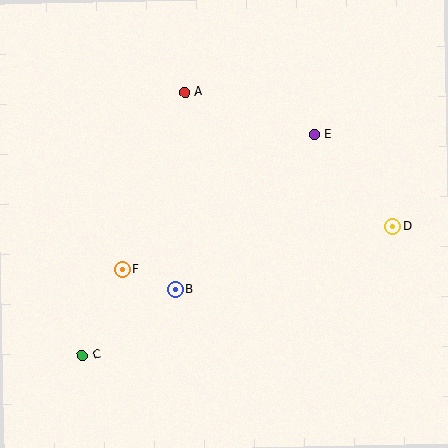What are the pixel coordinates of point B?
Point B is at (175, 289).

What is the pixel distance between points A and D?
The distance between A and D is 248 pixels.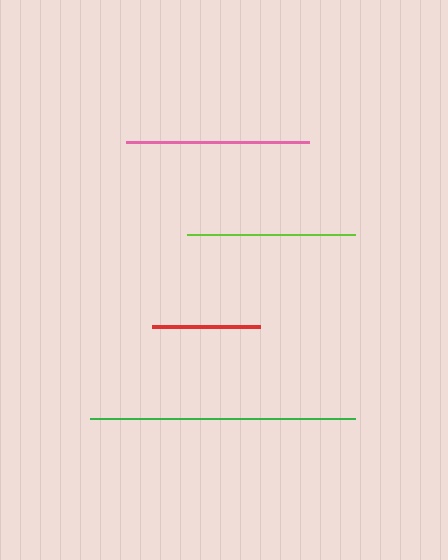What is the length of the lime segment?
The lime segment is approximately 168 pixels long.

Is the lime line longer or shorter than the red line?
The lime line is longer than the red line.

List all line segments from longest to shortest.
From longest to shortest: green, pink, lime, red.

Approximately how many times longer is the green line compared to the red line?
The green line is approximately 2.4 times the length of the red line.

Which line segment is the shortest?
The red line is the shortest at approximately 109 pixels.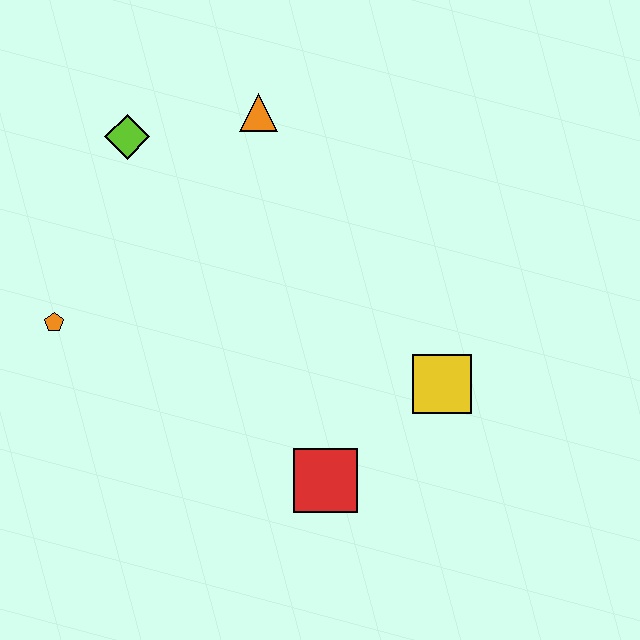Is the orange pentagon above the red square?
Yes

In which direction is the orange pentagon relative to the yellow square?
The orange pentagon is to the left of the yellow square.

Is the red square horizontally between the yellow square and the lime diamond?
Yes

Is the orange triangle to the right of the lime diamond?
Yes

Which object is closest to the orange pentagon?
The lime diamond is closest to the orange pentagon.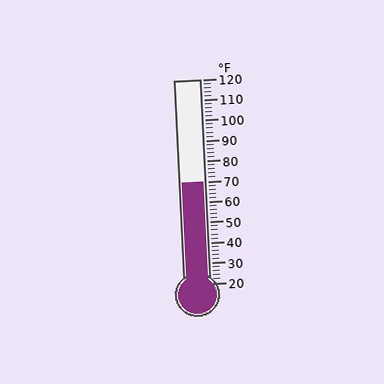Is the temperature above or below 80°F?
The temperature is below 80°F.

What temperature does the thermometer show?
The thermometer shows approximately 70°F.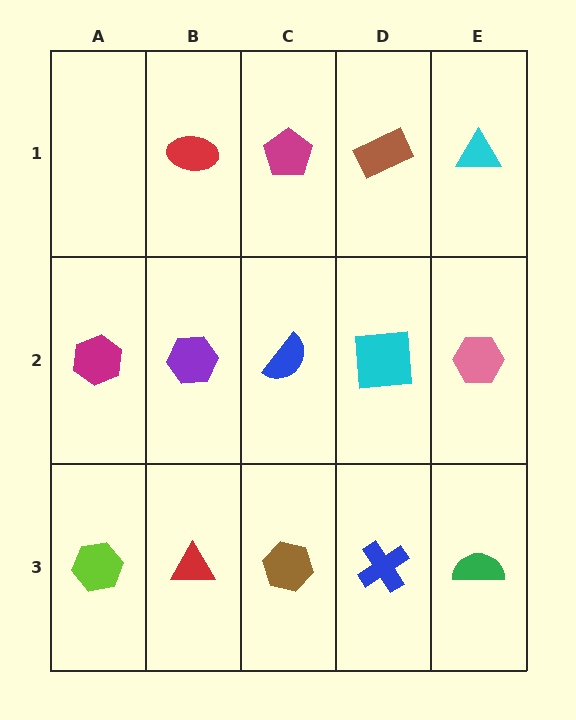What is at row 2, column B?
A purple hexagon.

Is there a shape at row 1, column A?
No, that cell is empty.